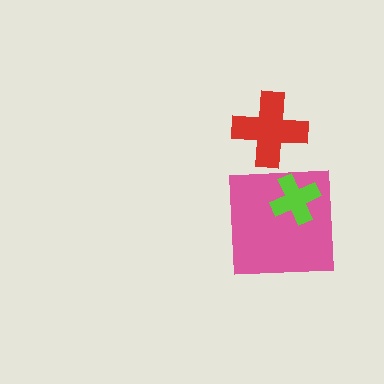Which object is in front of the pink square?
The lime cross is in front of the pink square.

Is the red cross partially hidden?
No, no other shape covers it.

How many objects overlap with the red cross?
0 objects overlap with the red cross.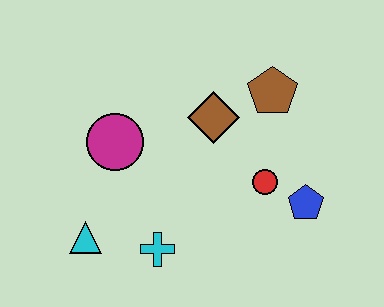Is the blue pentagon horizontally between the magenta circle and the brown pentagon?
No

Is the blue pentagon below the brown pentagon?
Yes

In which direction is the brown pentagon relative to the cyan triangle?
The brown pentagon is to the right of the cyan triangle.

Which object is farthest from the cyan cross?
The brown pentagon is farthest from the cyan cross.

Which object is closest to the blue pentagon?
The red circle is closest to the blue pentagon.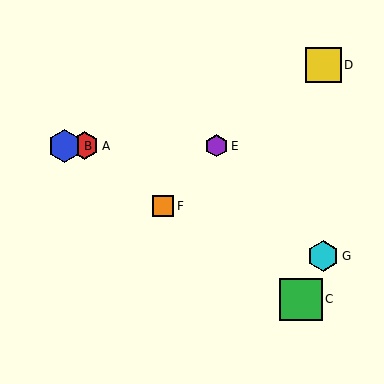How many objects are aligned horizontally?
3 objects (A, B, E) are aligned horizontally.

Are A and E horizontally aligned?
Yes, both are at y≈146.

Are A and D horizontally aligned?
No, A is at y≈146 and D is at y≈65.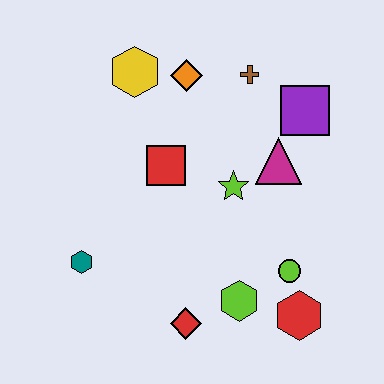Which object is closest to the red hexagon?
The lime circle is closest to the red hexagon.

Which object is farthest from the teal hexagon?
The purple square is farthest from the teal hexagon.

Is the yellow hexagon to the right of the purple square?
No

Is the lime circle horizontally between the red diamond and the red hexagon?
Yes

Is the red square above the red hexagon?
Yes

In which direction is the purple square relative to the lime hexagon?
The purple square is above the lime hexagon.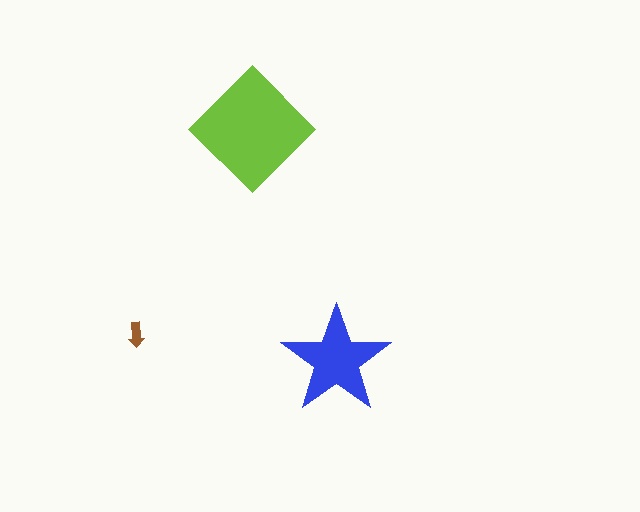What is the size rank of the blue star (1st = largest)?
2nd.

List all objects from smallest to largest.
The brown arrow, the blue star, the lime diamond.